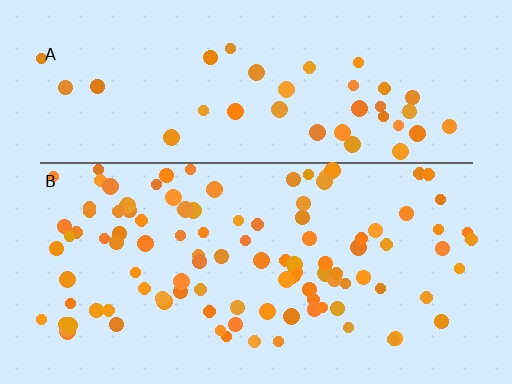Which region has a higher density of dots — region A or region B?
B (the bottom).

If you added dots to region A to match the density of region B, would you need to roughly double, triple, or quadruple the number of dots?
Approximately double.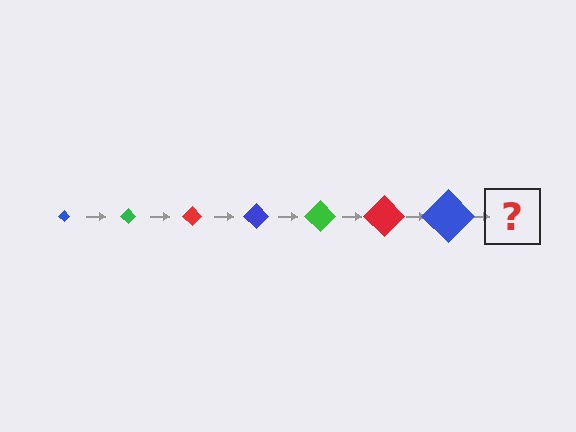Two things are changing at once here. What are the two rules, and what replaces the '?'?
The two rules are that the diamond grows larger each step and the color cycles through blue, green, and red. The '?' should be a green diamond, larger than the previous one.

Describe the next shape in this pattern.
It should be a green diamond, larger than the previous one.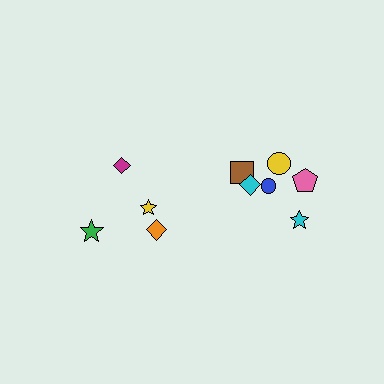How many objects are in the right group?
There are 6 objects.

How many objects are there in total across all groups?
There are 10 objects.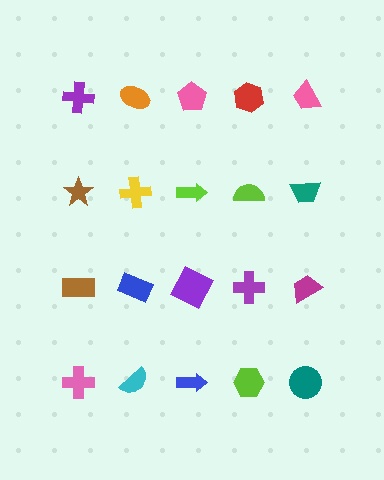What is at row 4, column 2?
A cyan semicircle.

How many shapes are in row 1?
5 shapes.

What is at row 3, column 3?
A purple square.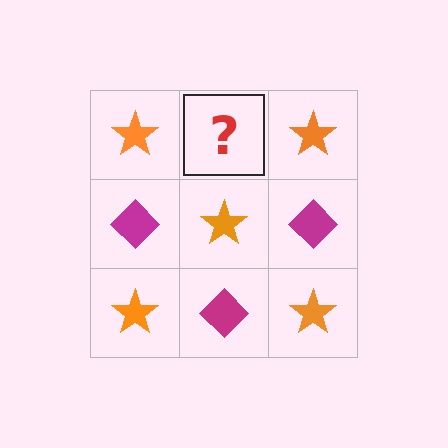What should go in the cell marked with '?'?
The missing cell should contain a magenta diamond.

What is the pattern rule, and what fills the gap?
The rule is that it alternates orange star and magenta diamond in a checkerboard pattern. The gap should be filled with a magenta diamond.